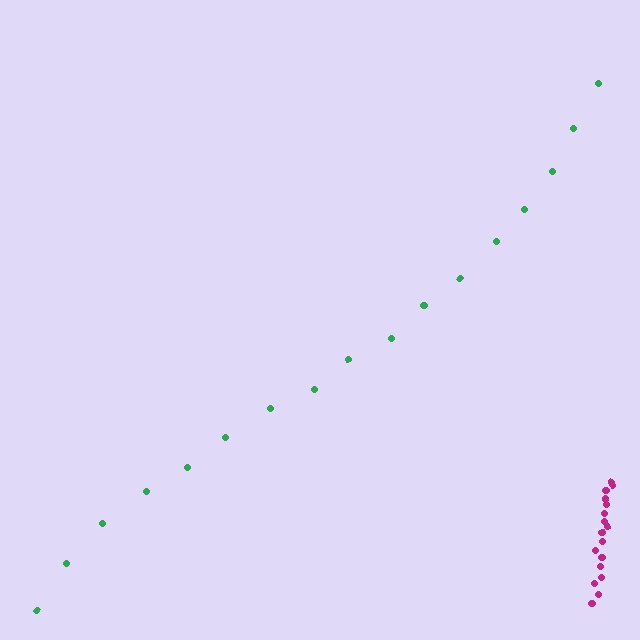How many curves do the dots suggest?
There are 2 distinct paths.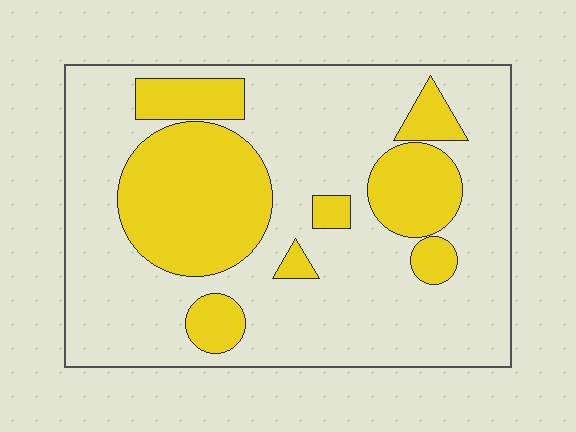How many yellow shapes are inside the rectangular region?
8.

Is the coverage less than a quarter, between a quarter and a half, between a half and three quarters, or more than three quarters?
Between a quarter and a half.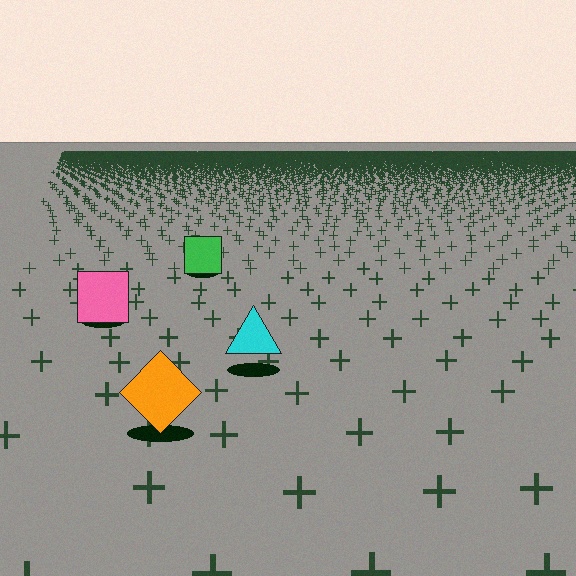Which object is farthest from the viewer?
The green square is farthest from the viewer. It appears smaller and the ground texture around it is denser.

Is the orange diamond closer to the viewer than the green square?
Yes. The orange diamond is closer — you can tell from the texture gradient: the ground texture is coarser near it.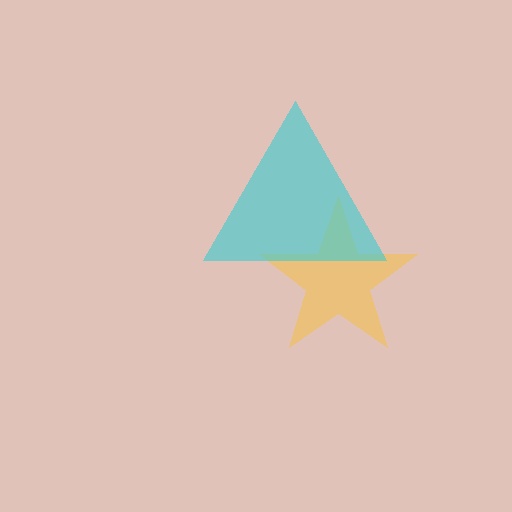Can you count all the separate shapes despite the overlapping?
Yes, there are 2 separate shapes.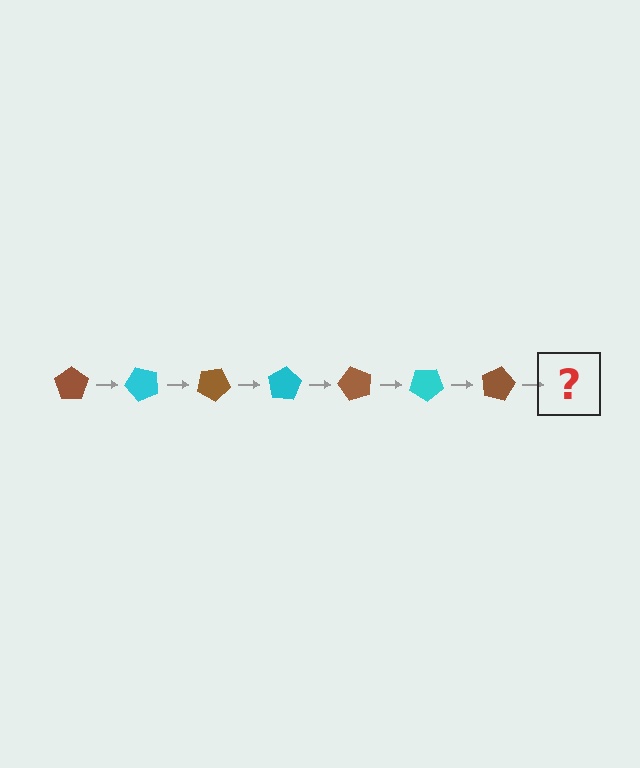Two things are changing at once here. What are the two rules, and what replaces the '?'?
The two rules are that it rotates 50 degrees each step and the color cycles through brown and cyan. The '?' should be a cyan pentagon, rotated 350 degrees from the start.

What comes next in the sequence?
The next element should be a cyan pentagon, rotated 350 degrees from the start.